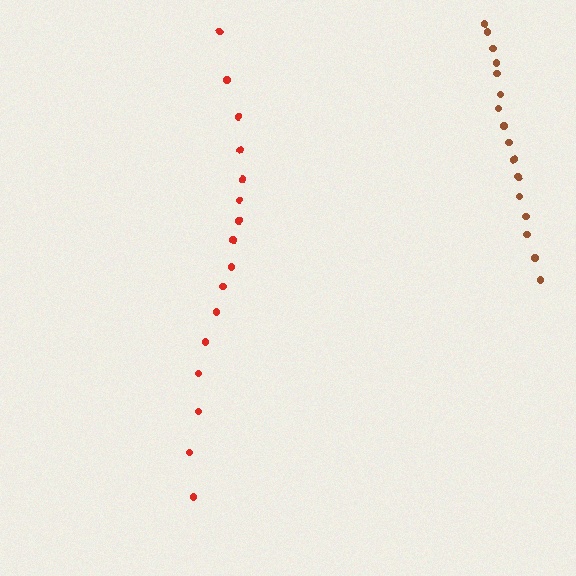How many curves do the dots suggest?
There are 2 distinct paths.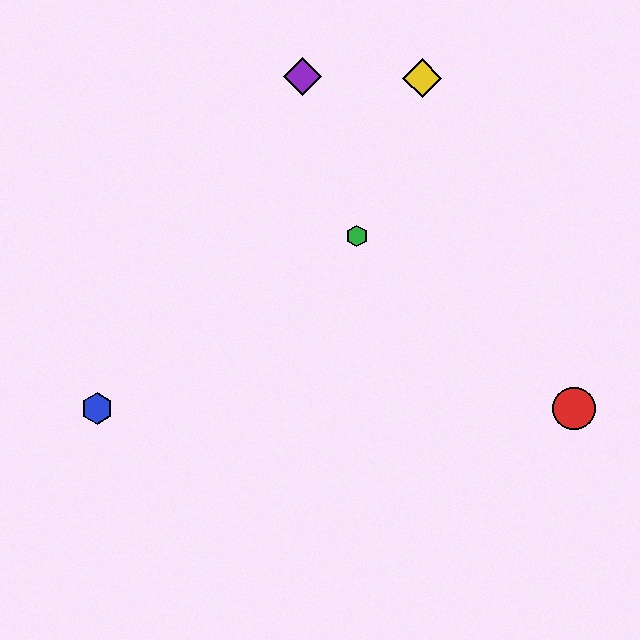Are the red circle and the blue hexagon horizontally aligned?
Yes, both are at y≈409.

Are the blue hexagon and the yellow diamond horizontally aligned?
No, the blue hexagon is at y≈409 and the yellow diamond is at y≈78.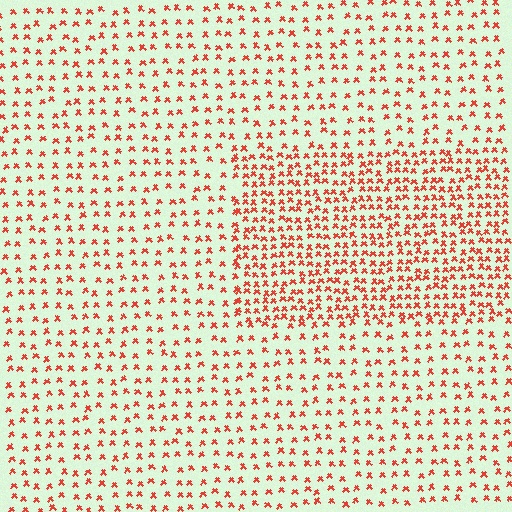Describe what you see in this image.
The image contains small red elements arranged at two different densities. A rectangle-shaped region is visible where the elements are more densely packed than the surrounding area.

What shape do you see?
I see a rectangle.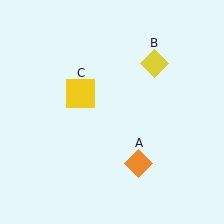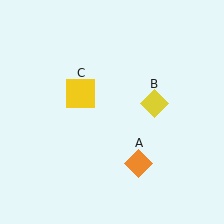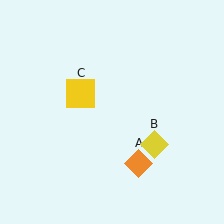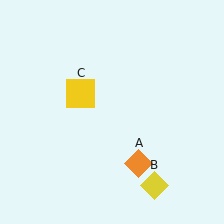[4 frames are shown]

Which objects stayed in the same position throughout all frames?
Orange diamond (object A) and yellow square (object C) remained stationary.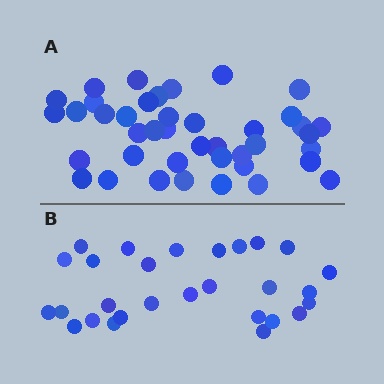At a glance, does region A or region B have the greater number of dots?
Region A (the top region) has more dots.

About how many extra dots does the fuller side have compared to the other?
Region A has approximately 15 more dots than region B.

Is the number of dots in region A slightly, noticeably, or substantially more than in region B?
Region A has substantially more. The ratio is roughly 1.5 to 1.